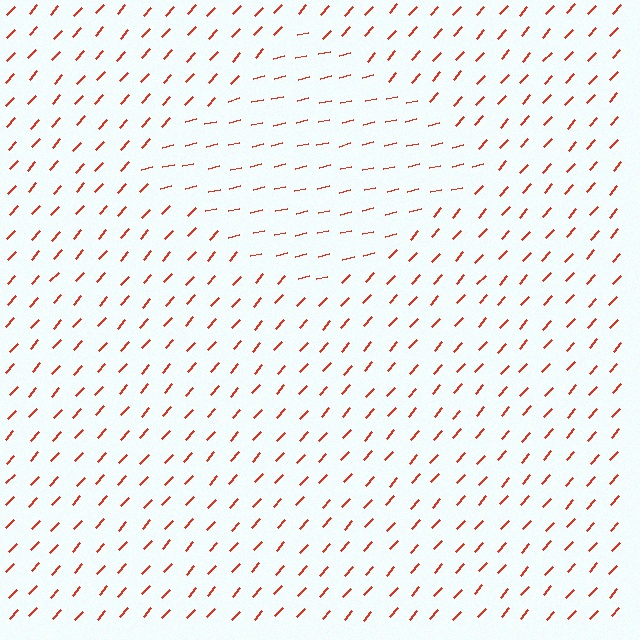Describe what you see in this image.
The image is filled with small red line segments. A diamond region in the image has lines oriented differently from the surrounding lines, creating a visible texture boundary.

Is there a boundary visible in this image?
Yes, there is a texture boundary formed by a change in line orientation.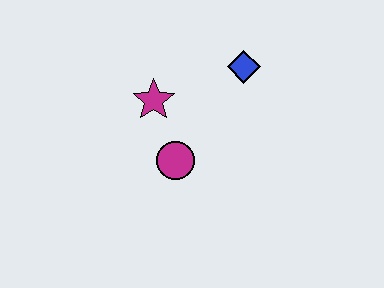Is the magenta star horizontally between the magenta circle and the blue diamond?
No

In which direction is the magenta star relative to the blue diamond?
The magenta star is to the left of the blue diamond.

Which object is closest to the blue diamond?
The magenta star is closest to the blue diamond.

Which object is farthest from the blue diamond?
The magenta circle is farthest from the blue diamond.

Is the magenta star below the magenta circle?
No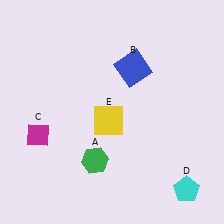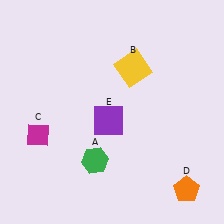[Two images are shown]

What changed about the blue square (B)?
In Image 1, B is blue. In Image 2, it changed to yellow.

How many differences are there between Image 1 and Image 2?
There are 3 differences between the two images.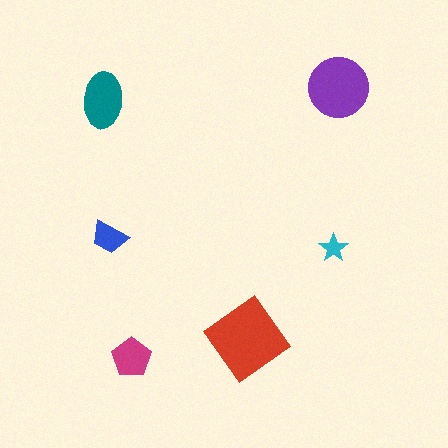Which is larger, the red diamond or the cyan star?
The red diamond.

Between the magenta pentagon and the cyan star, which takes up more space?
The magenta pentagon.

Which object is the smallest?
The cyan star.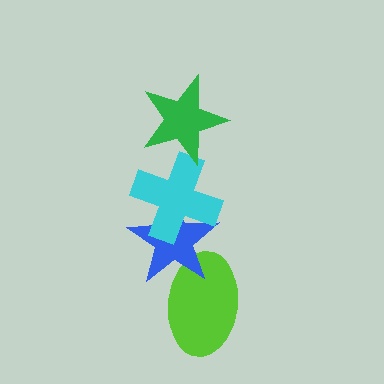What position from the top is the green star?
The green star is 1st from the top.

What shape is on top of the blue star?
The cyan cross is on top of the blue star.